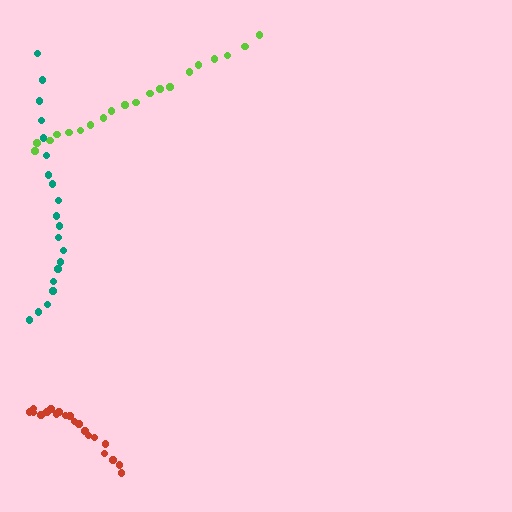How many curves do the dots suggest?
There are 3 distinct paths.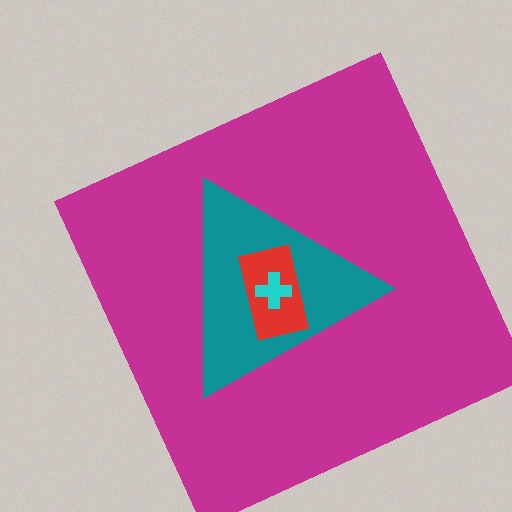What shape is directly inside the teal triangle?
The red rectangle.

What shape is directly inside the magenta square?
The teal triangle.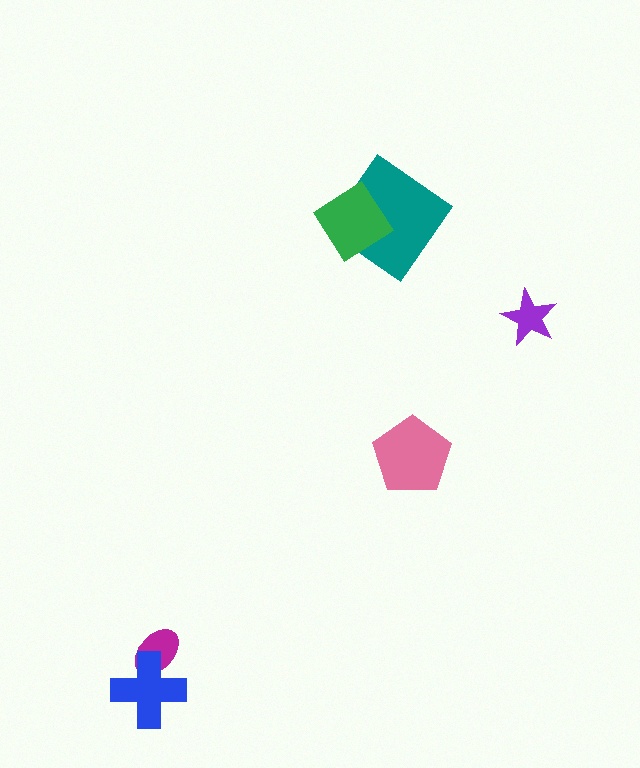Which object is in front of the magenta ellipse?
The blue cross is in front of the magenta ellipse.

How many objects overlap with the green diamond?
1 object overlaps with the green diamond.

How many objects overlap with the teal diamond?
1 object overlaps with the teal diamond.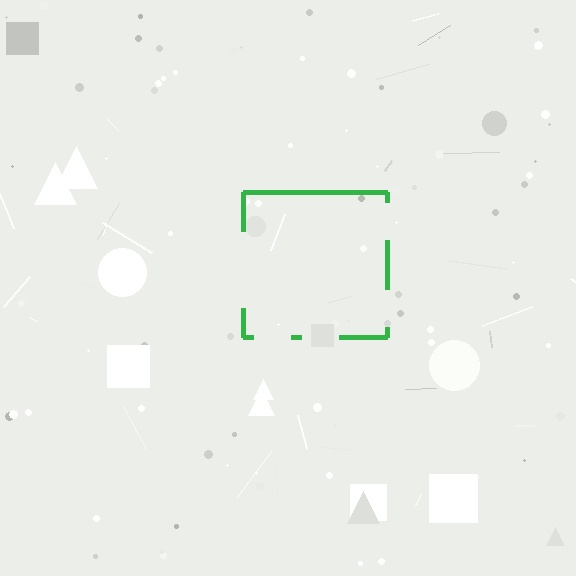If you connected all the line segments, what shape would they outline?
They would outline a square.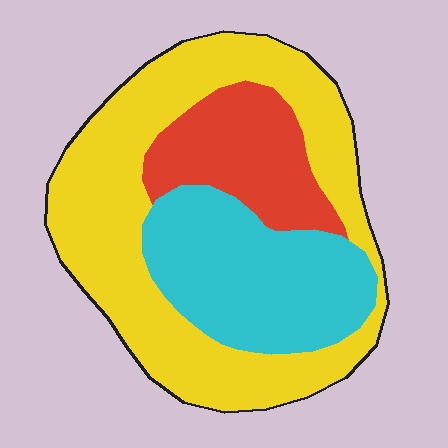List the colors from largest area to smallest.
From largest to smallest: yellow, cyan, red.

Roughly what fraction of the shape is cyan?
Cyan takes up about one quarter (1/4) of the shape.